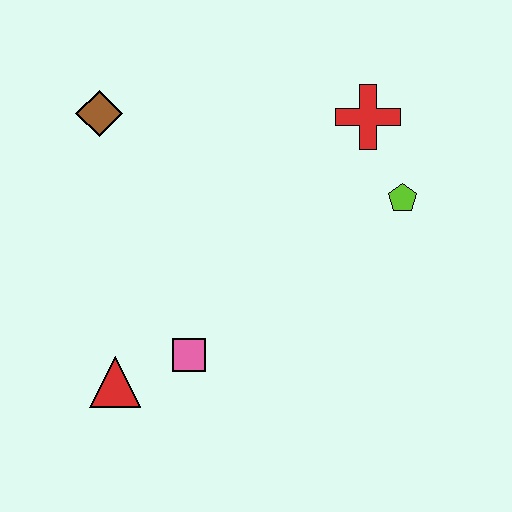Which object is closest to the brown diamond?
The pink square is closest to the brown diamond.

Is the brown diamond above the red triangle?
Yes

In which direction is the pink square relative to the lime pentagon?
The pink square is to the left of the lime pentagon.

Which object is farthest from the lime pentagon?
The red triangle is farthest from the lime pentagon.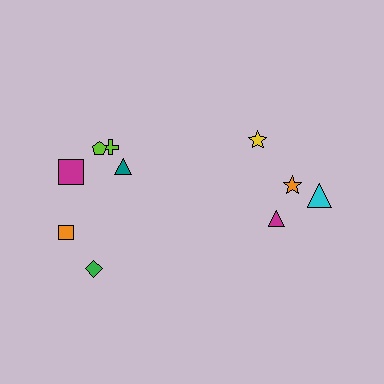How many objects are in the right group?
There are 4 objects.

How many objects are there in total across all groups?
There are 10 objects.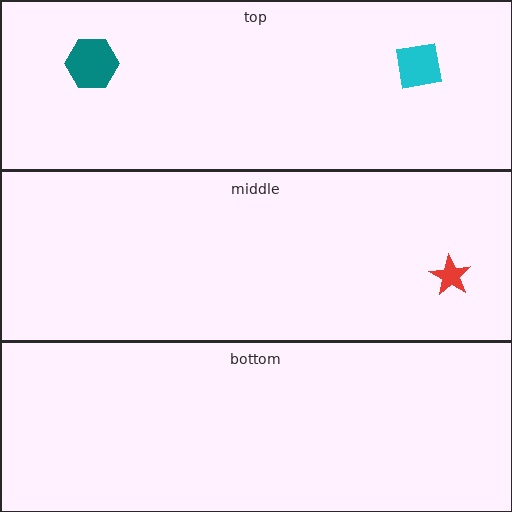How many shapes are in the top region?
2.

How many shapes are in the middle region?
1.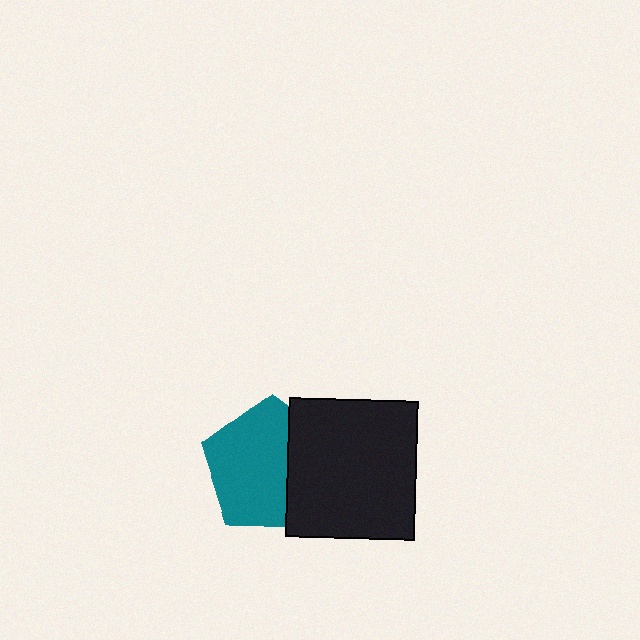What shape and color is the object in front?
The object in front is a black rectangle.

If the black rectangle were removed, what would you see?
You would see the complete teal pentagon.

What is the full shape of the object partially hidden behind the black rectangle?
The partially hidden object is a teal pentagon.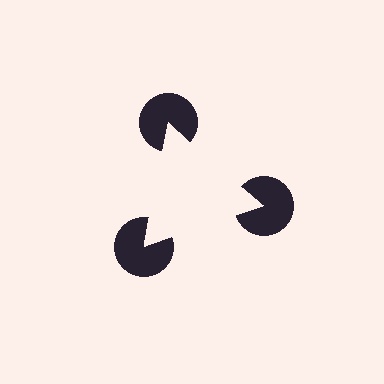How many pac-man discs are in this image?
There are 3 — one at each vertex of the illusory triangle.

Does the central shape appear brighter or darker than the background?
It typically appears slightly brighter than the background, even though no actual brightness change is drawn.